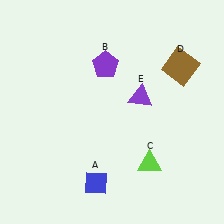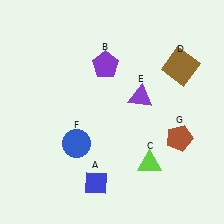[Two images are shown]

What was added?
A blue circle (F), a brown pentagon (G) were added in Image 2.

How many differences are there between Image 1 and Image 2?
There are 2 differences between the two images.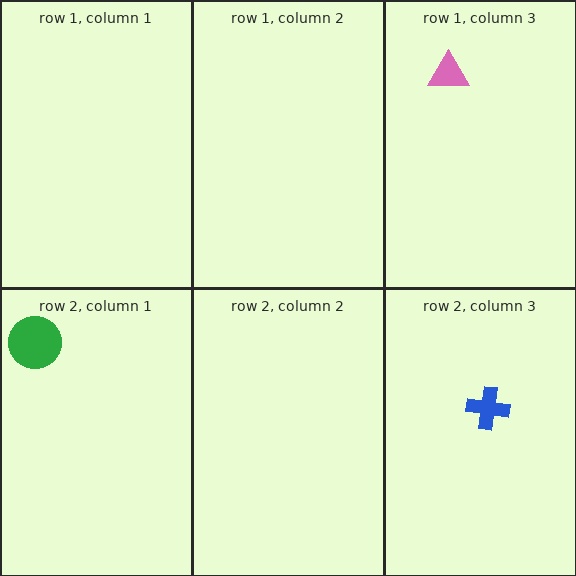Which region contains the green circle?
The row 2, column 1 region.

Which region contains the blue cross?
The row 2, column 3 region.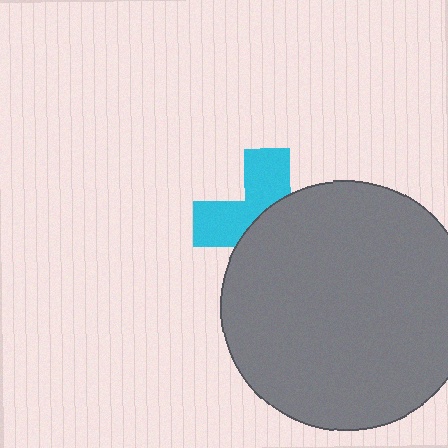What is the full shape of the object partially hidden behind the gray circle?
The partially hidden object is a cyan cross.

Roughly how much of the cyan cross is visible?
A small part of it is visible (roughly 43%).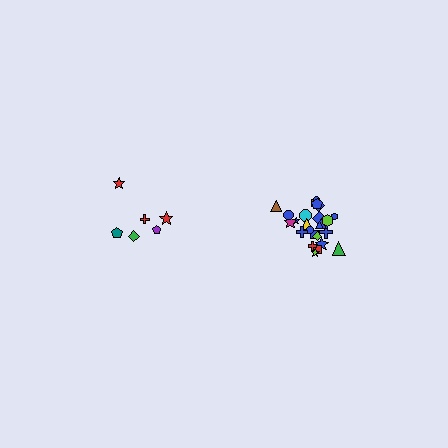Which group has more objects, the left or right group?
The right group.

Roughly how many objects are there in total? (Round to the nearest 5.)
Roughly 30 objects in total.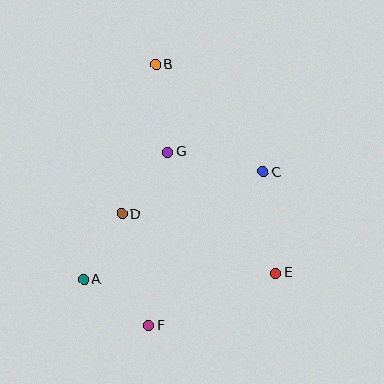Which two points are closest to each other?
Points A and D are closest to each other.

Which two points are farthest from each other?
Points B and F are farthest from each other.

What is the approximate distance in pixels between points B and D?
The distance between B and D is approximately 153 pixels.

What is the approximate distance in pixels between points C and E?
The distance between C and E is approximately 102 pixels.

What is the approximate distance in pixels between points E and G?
The distance between E and G is approximately 163 pixels.